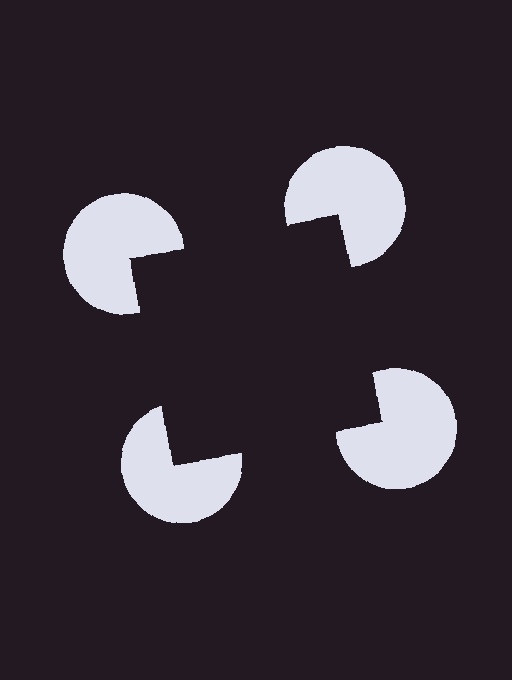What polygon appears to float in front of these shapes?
An illusory square — its edges are inferred from the aligned wedge cuts in the pac-man discs, not physically drawn.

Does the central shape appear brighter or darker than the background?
It typically appears slightly darker than the background, even though no actual brightness change is drawn.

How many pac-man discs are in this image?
There are 4 — one at each vertex of the illusory square.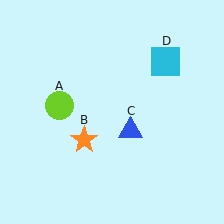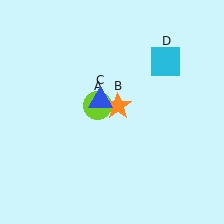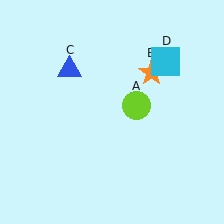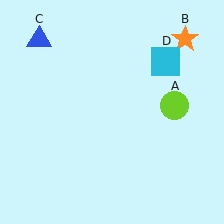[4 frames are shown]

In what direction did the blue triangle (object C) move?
The blue triangle (object C) moved up and to the left.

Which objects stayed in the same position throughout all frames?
Cyan square (object D) remained stationary.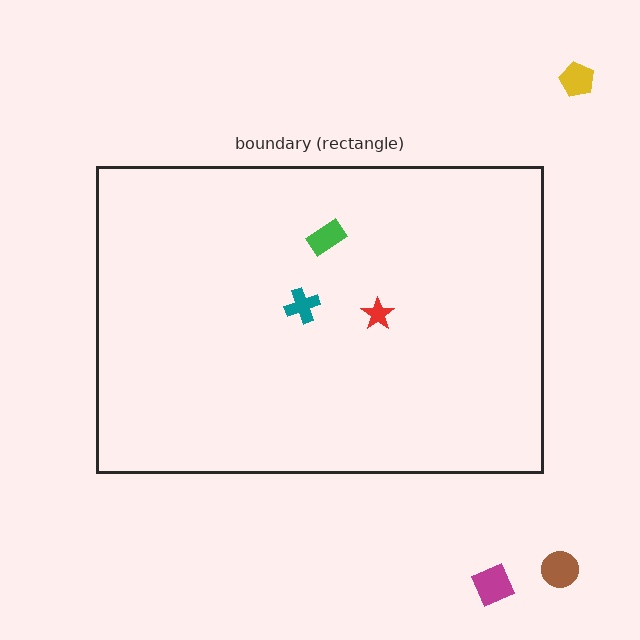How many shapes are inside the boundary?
3 inside, 3 outside.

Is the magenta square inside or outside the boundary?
Outside.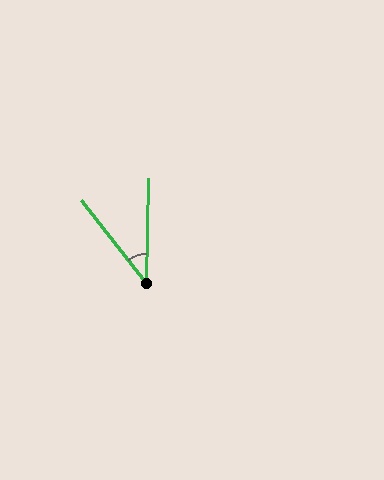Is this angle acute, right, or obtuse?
It is acute.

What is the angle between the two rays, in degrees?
Approximately 39 degrees.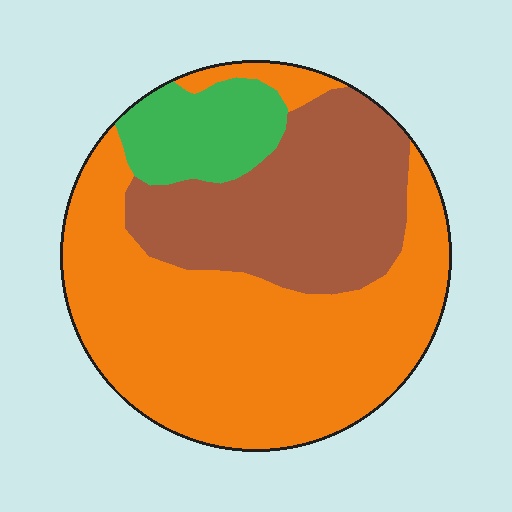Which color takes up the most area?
Orange, at roughly 60%.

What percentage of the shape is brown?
Brown covers roughly 30% of the shape.